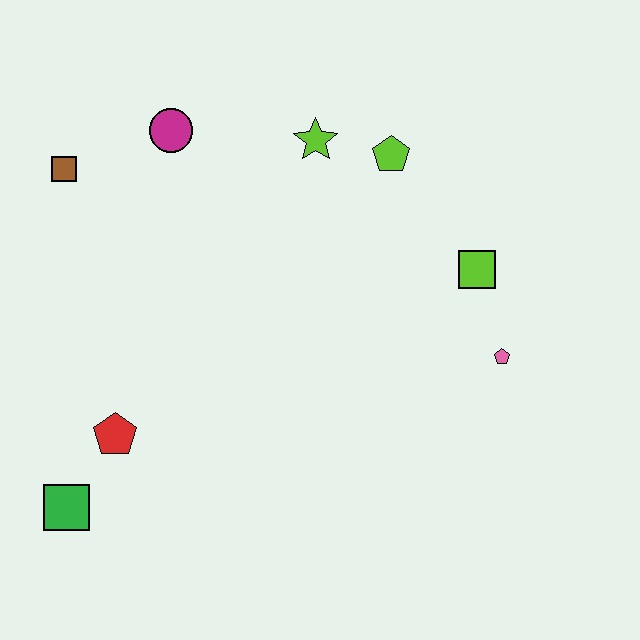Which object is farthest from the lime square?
The green square is farthest from the lime square.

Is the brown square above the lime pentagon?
No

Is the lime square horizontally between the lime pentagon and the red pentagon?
No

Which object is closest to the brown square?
The magenta circle is closest to the brown square.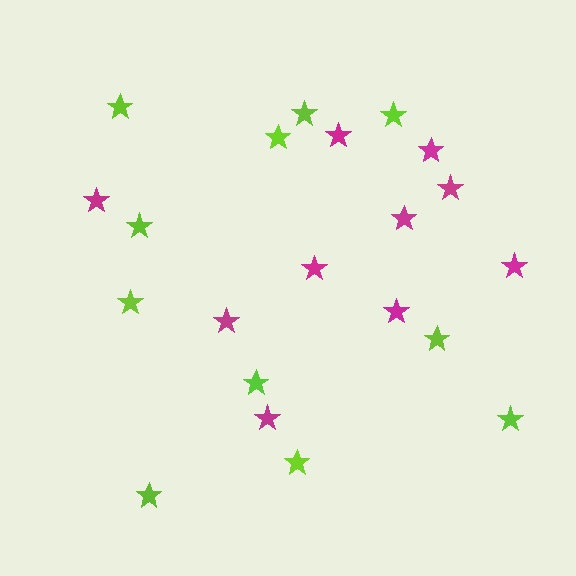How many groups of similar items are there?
There are 2 groups: one group of magenta stars (10) and one group of lime stars (11).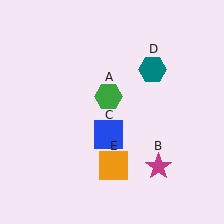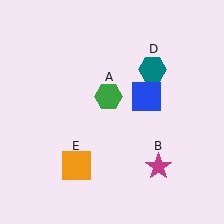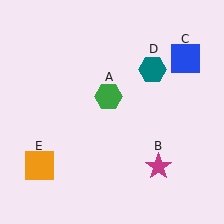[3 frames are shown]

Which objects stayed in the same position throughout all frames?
Green hexagon (object A) and magenta star (object B) and teal hexagon (object D) remained stationary.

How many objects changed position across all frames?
2 objects changed position: blue square (object C), orange square (object E).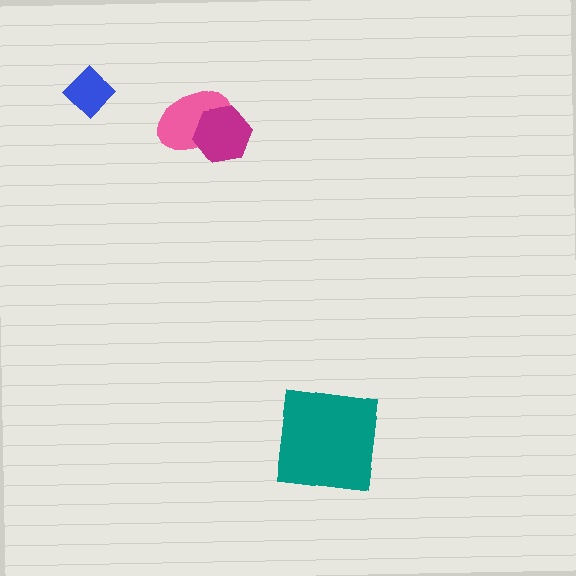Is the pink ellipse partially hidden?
Yes, it is partially covered by another shape.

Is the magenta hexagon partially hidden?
No, no other shape covers it.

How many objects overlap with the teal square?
0 objects overlap with the teal square.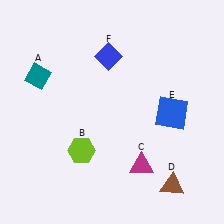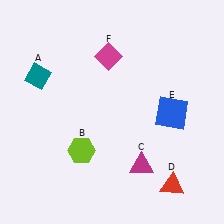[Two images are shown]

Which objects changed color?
D changed from brown to red. F changed from blue to magenta.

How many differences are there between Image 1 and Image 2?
There are 2 differences between the two images.